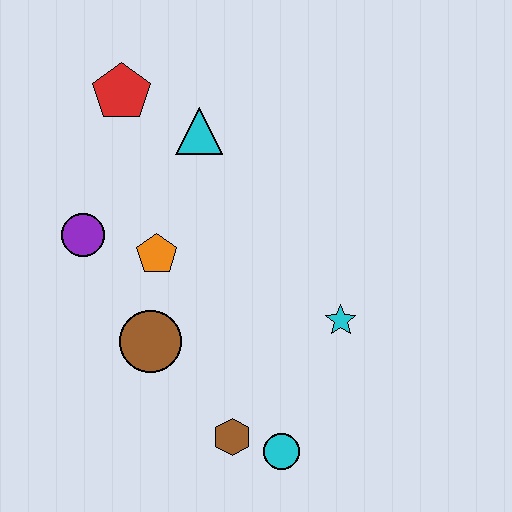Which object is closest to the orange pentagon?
The purple circle is closest to the orange pentagon.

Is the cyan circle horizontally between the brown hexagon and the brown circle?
No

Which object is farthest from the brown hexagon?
The red pentagon is farthest from the brown hexagon.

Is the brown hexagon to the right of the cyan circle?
No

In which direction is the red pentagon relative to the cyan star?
The red pentagon is above the cyan star.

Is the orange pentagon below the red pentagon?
Yes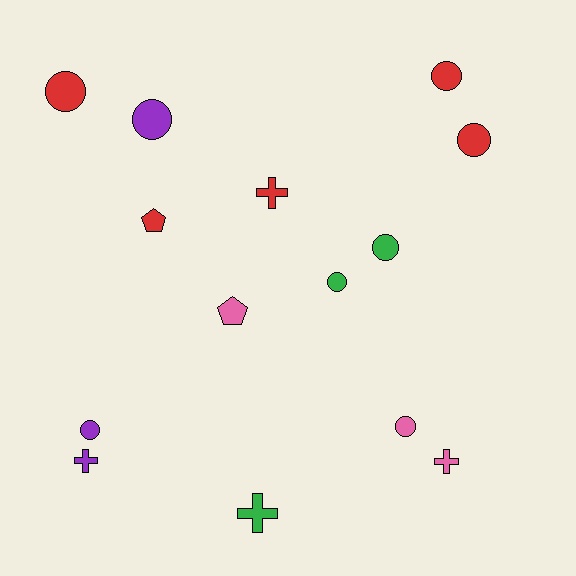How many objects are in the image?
There are 14 objects.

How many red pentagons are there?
There is 1 red pentagon.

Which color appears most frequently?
Red, with 5 objects.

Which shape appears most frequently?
Circle, with 8 objects.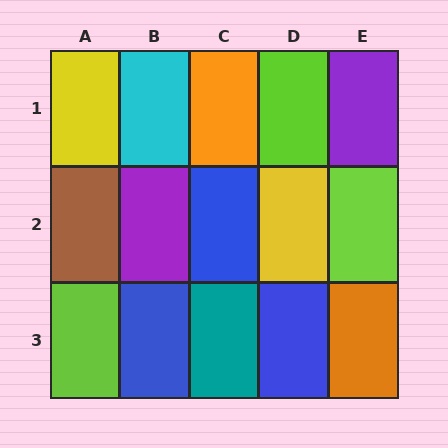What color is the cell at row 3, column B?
Blue.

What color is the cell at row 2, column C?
Blue.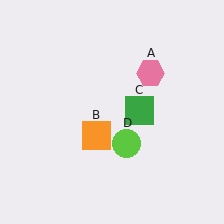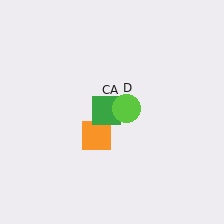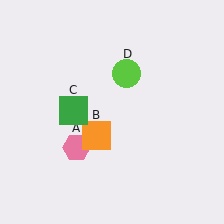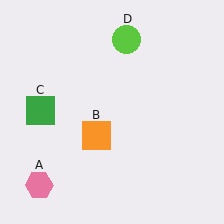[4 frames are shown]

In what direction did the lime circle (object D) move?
The lime circle (object D) moved up.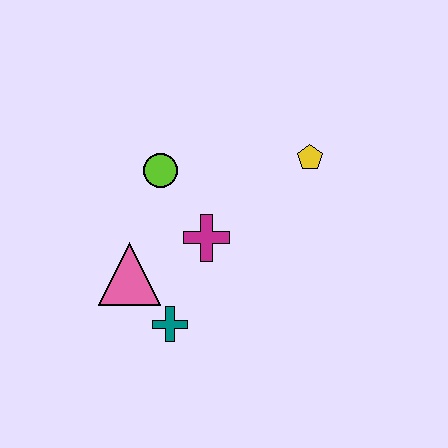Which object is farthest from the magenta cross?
The yellow pentagon is farthest from the magenta cross.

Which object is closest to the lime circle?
The magenta cross is closest to the lime circle.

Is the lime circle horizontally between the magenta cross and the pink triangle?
Yes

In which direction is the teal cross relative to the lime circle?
The teal cross is below the lime circle.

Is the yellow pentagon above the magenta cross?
Yes